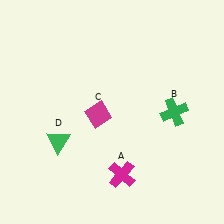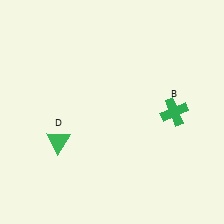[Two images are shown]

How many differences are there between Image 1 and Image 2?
There are 2 differences between the two images.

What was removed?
The magenta cross (A), the magenta diamond (C) were removed in Image 2.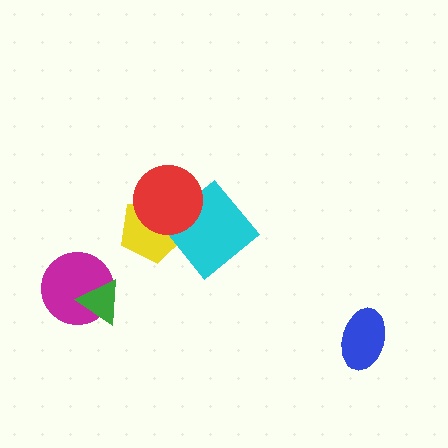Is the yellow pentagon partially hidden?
Yes, it is partially covered by another shape.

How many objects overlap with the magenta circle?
1 object overlaps with the magenta circle.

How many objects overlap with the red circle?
2 objects overlap with the red circle.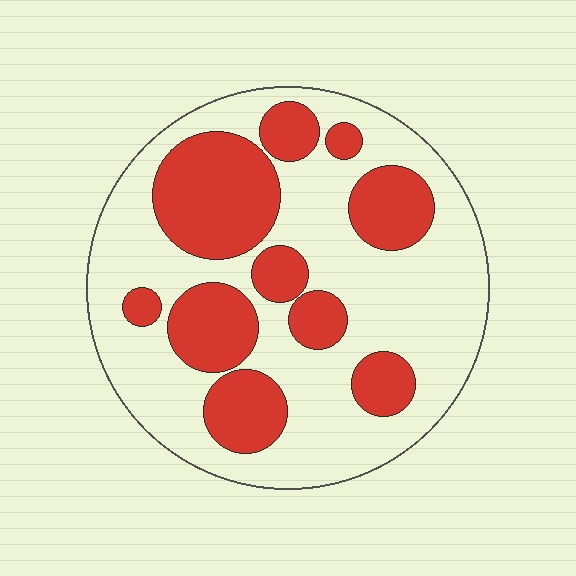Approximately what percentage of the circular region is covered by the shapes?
Approximately 35%.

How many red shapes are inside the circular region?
10.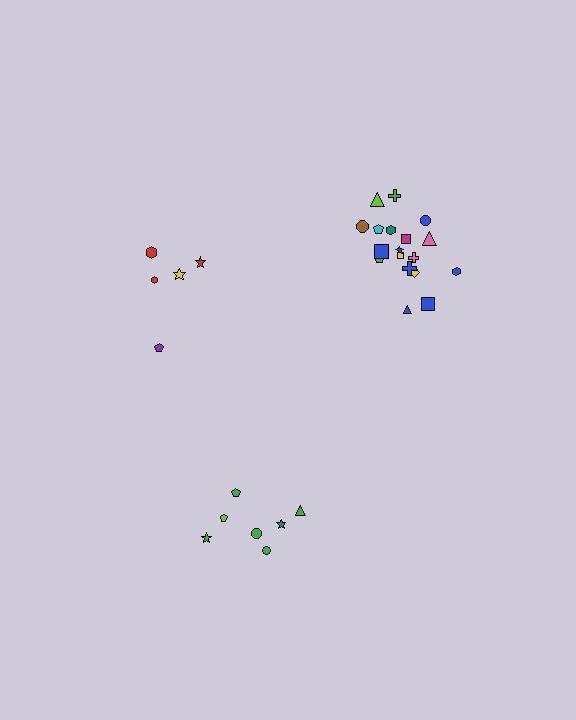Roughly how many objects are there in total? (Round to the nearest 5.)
Roughly 30 objects in total.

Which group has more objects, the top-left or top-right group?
The top-right group.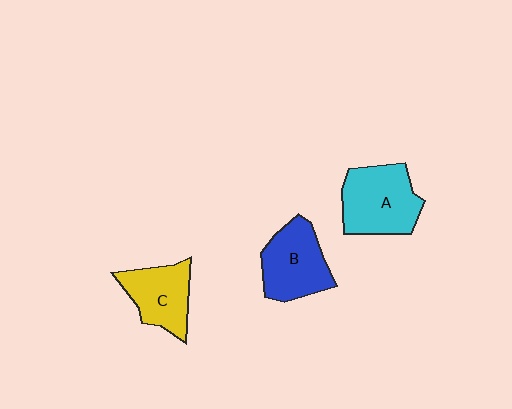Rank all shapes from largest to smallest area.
From largest to smallest: A (cyan), B (blue), C (yellow).